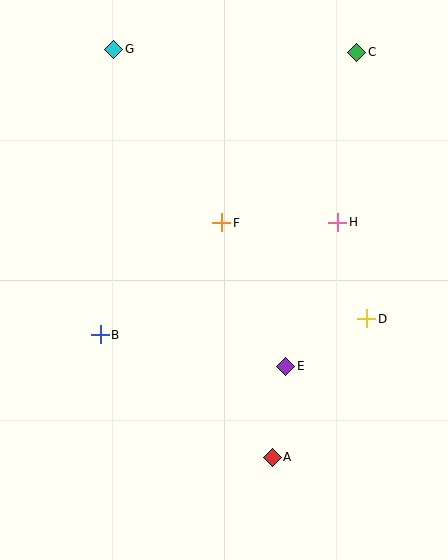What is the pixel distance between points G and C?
The distance between G and C is 243 pixels.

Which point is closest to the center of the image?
Point F at (222, 223) is closest to the center.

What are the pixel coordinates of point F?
Point F is at (222, 223).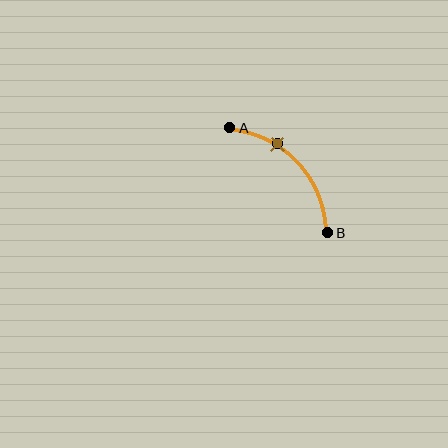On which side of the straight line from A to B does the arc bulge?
The arc bulges above and to the right of the straight line connecting A and B.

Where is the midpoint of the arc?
The arc midpoint is the point on the curve farthest from the straight line joining A and B. It sits above and to the right of that line.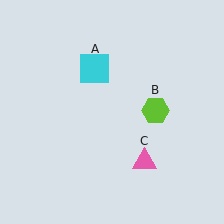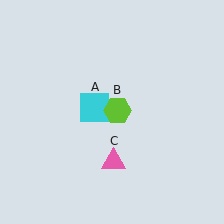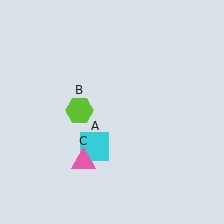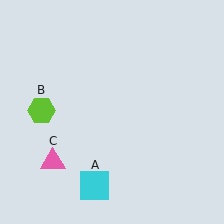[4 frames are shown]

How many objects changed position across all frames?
3 objects changed position: cyan square (object A), lime hexagon (object B), pink triangle (object C).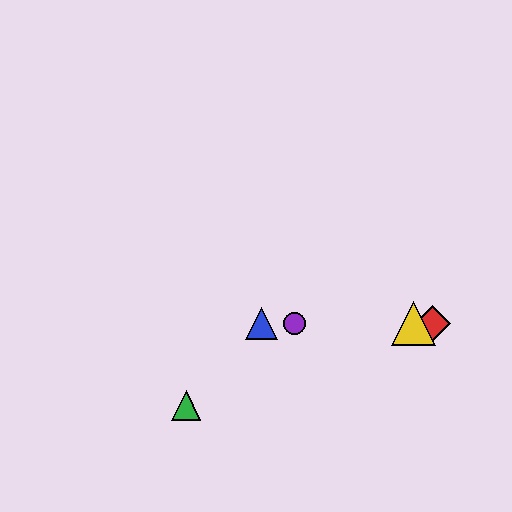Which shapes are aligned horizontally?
The red diamond, the blue triangle, the yellow triangle, the purple circle are aligned horizontally.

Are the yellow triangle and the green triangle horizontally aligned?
No, the yellow triangle is at y≈323 and the green triangle is at y≈406.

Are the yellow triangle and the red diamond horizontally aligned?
Yes, both are at y≈323.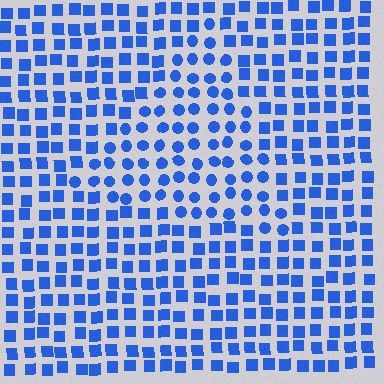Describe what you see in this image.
The image is filled with small blue elements arranged in a uniform grid. A triangle-shaped region contains circles, while the surrounding area contains squares. The boundary is defined purely by the change in element shape.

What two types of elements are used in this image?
The image uses circles inside the triangle region and squares outside it.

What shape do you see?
I see a triangle.